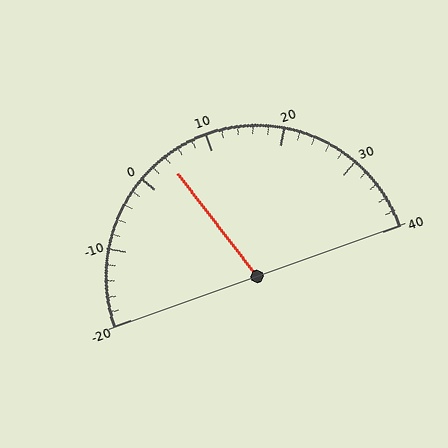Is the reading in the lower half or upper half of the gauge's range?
The reading is in the lower half of the range (-20 to 40).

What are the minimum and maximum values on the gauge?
The gauge ranges from -20 to 40.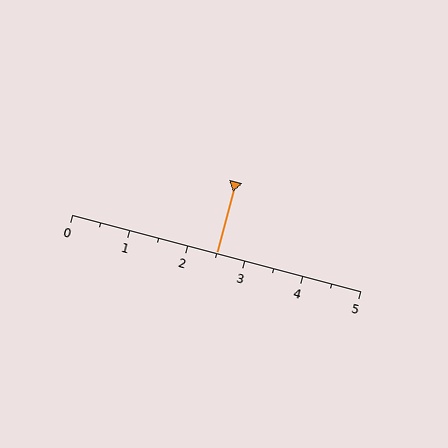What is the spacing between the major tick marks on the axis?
The major ticks are spaced 1 apart.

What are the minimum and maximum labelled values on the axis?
The axis runs from 0 to 5.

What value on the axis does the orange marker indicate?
The marker indicates approximately 2.5.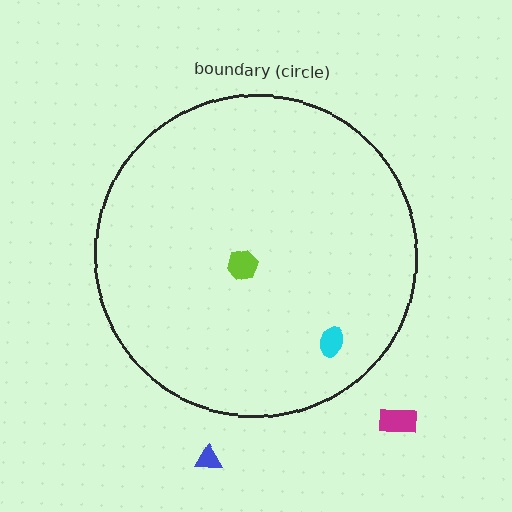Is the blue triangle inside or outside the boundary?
Outside.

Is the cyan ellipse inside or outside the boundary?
Inside.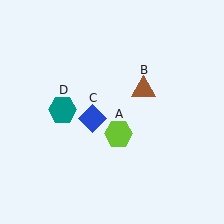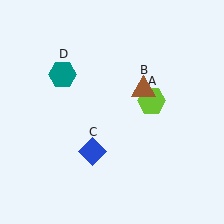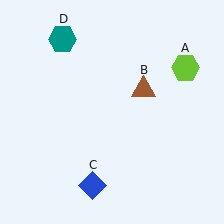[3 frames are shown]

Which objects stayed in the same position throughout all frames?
Brown triangle (object B) remained stationary.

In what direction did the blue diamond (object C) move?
The blue diamond (object C) moved down.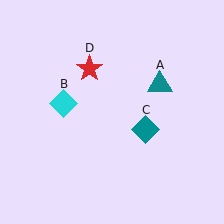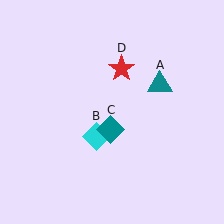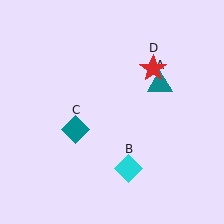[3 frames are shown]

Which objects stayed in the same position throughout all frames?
Teal triangle (object A) remained stationary.